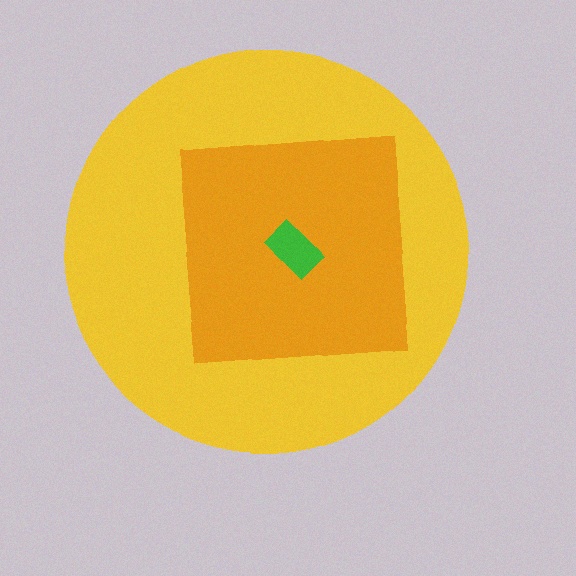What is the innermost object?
The green rectangle.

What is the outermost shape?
The yellow circle.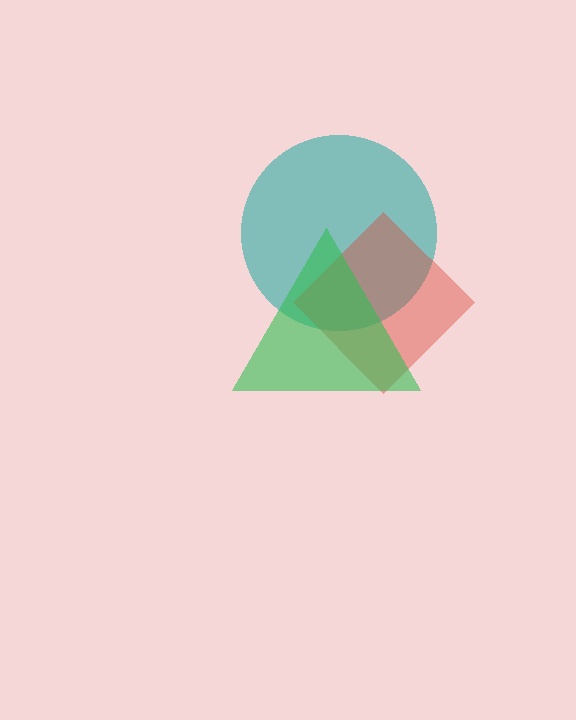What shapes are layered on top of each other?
The layered shapes are: a teal circle, a red diamond, a green triangle.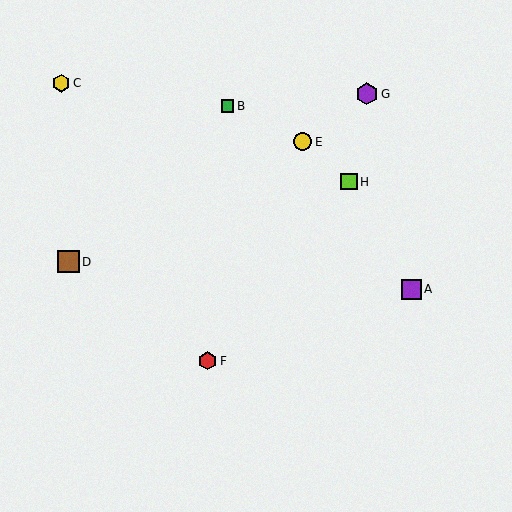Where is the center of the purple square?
The center of the purple square is at (411, 289).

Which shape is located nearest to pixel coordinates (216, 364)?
The red hexagon (labeled F) at (208, 361) is nearest to that location.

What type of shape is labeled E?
Shape E is a yellow circle.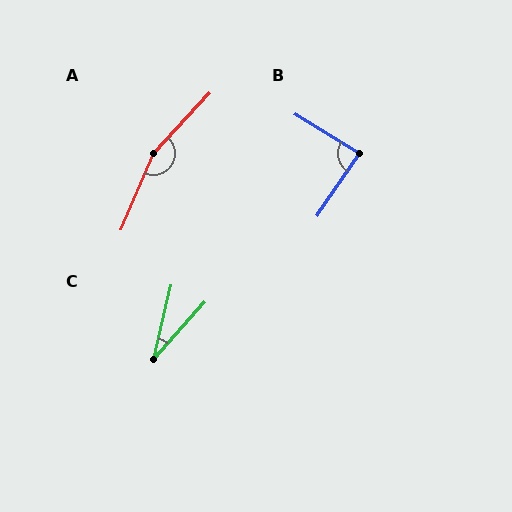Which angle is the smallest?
C, at approximately 29 degrees.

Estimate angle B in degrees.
Approximately 87 degrees.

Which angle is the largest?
A, at approximately 160 degrees.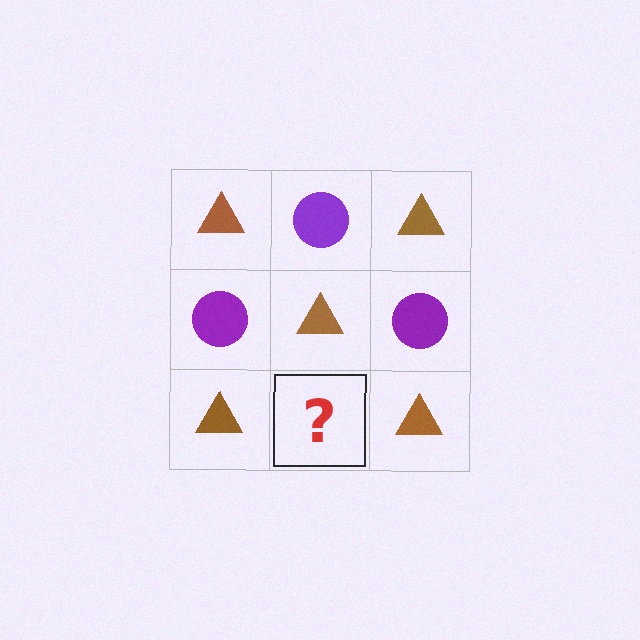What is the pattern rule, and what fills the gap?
The rule is that it alternates brown triangle and purple circle in a checkerboard pattern. The gap should be filled with a purple circle.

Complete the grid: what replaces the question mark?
The question mark should be replaced with a purple circle.